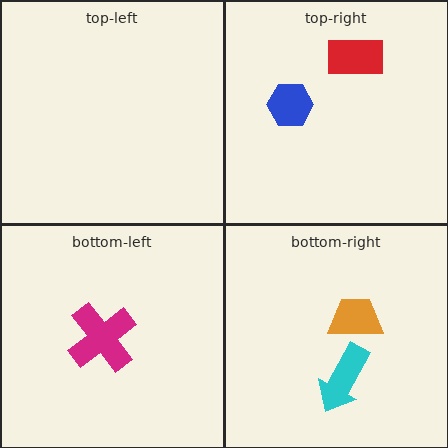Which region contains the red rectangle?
The top-right region.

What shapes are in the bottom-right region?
The orange trapezoid, the cyan arrow.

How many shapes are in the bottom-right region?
2.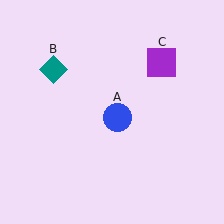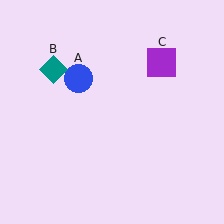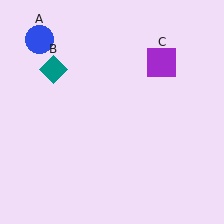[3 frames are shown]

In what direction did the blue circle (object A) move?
The blue circle (object A) moved up and to the left.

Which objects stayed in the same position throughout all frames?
Teal diamond (object B) and purple square (object C) remained stationary.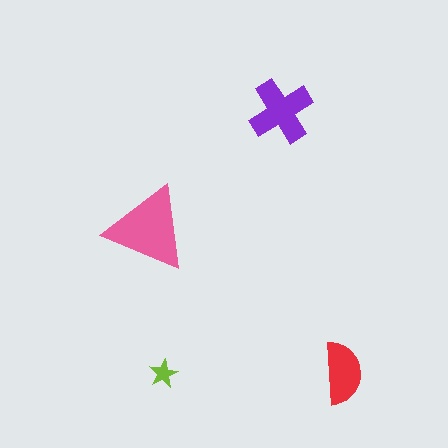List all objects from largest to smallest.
The pink triangle, the purple cross, the red semicircle, the lime star.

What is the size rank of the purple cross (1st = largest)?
2nd.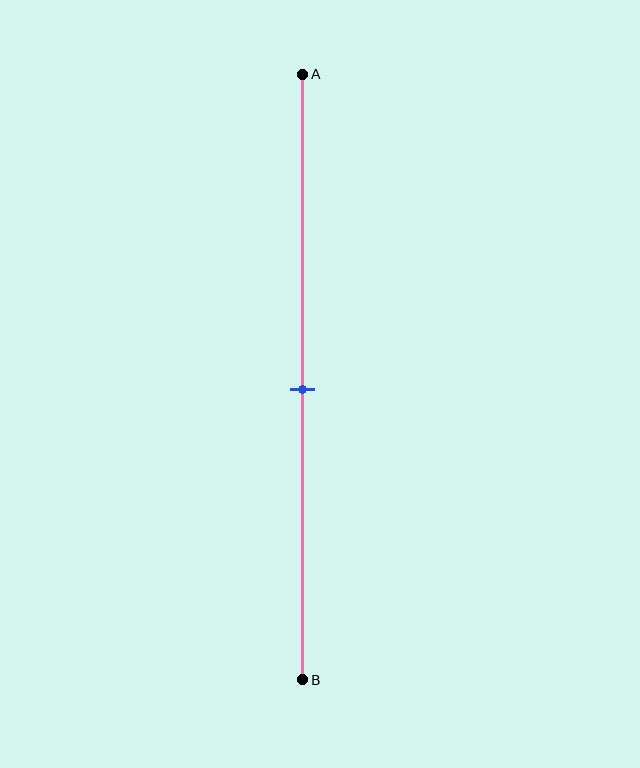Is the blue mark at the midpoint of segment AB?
Yes, the mark is approximately at the midpoint.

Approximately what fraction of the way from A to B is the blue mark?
The blue mark is approximately 50% of the way from A to B.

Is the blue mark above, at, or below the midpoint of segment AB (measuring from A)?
The blue mark is approximately at the midpoint of segment AB.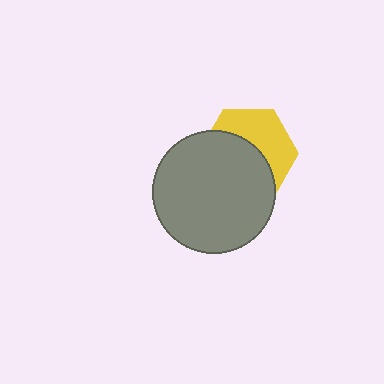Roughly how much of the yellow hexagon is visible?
A small part of it is visible (roughly 44%).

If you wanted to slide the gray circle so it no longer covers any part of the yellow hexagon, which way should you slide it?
Slide it toward the lower-left — that is the most direct way to separate the two shapes.